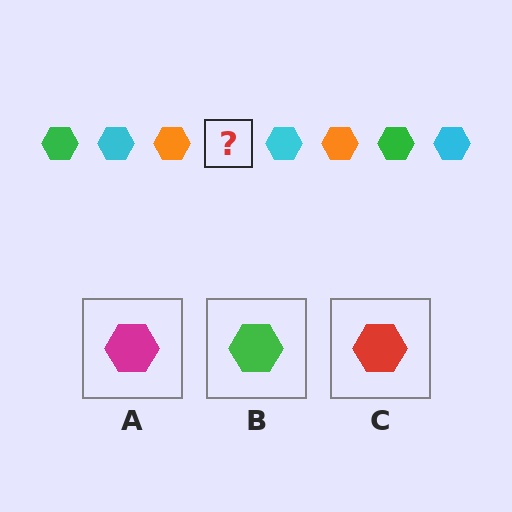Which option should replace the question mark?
Option B.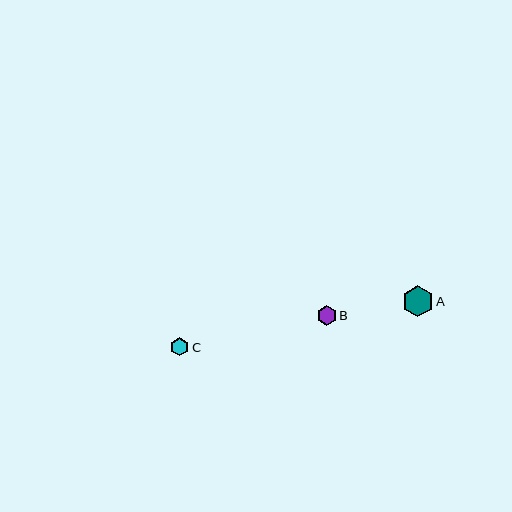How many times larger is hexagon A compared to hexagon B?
Hexagon A is approximately 1.6 times the size of hexagon B.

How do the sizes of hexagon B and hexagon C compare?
Hexagon B and hexagon C are approximately the same size.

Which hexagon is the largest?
Hexagon A is the largest with a size of approximately 31 pixels.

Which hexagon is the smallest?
Hexagon C is the smallest with a size of approximately 19 pixels.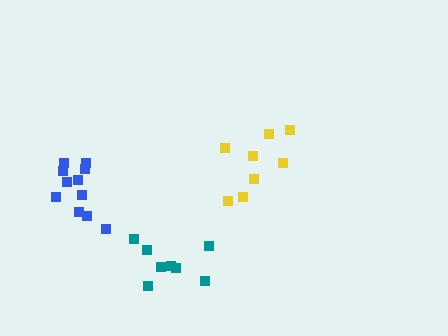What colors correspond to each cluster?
The clusters are colored: yellow, blue, teal.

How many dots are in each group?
Group 1: 8 dots, Group 2: 11 dots, Group 3: 8 dots (27 total).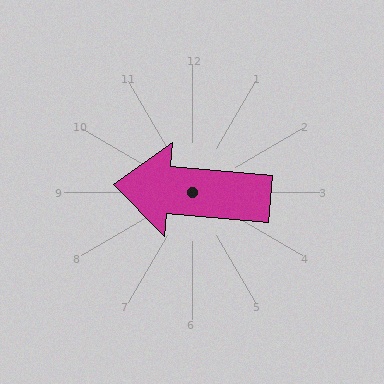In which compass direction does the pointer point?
West.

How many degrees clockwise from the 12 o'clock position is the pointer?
Approximately 275 degrees.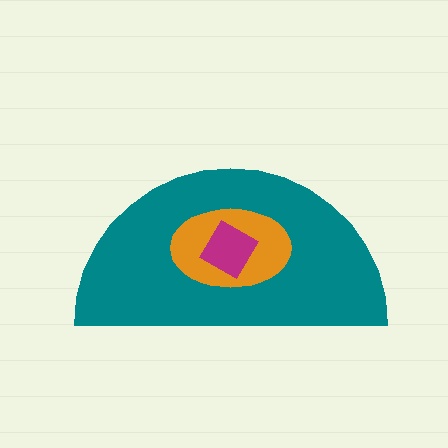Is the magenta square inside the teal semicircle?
Yes.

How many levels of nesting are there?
3.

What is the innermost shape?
The magenta square.